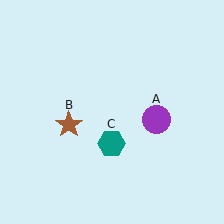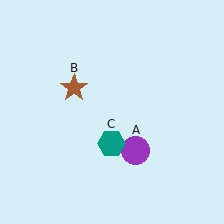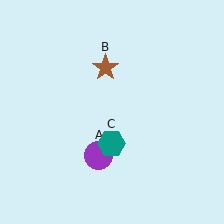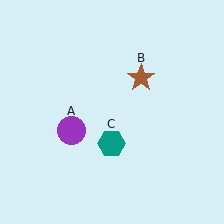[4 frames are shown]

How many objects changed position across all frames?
2 objects changed position: purple circle (object A), brown star (object B).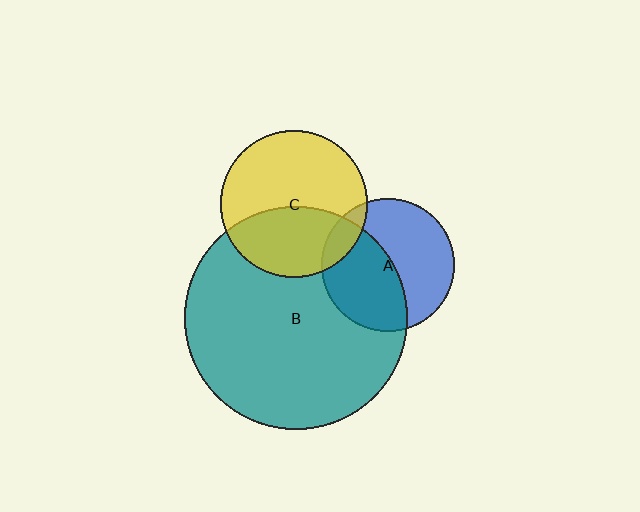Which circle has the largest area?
Circle B (teal).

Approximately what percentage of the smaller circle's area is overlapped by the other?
Approximately 10%.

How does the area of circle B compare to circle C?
Approximately 2.3 times.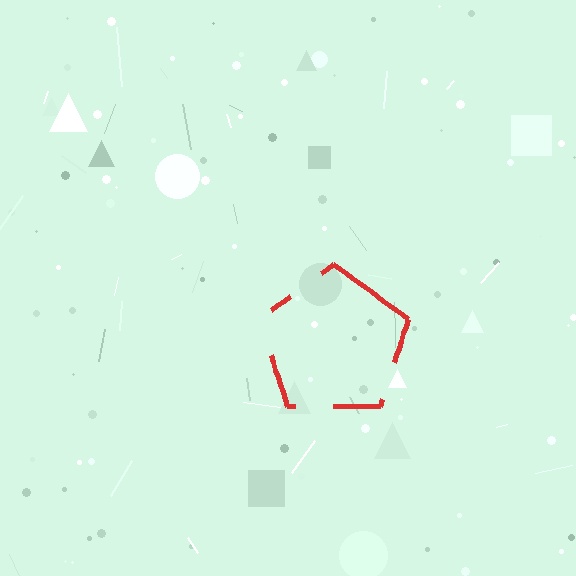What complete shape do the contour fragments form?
The contour fragments form a pentagon.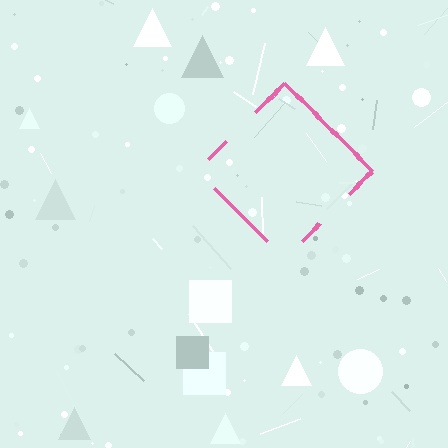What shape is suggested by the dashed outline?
The dashed outline suggests a diamond.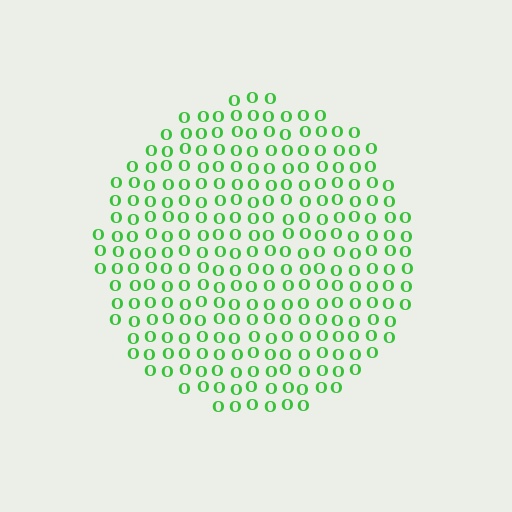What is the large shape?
The large shape is a circle.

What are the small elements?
The small elements are letter O's.